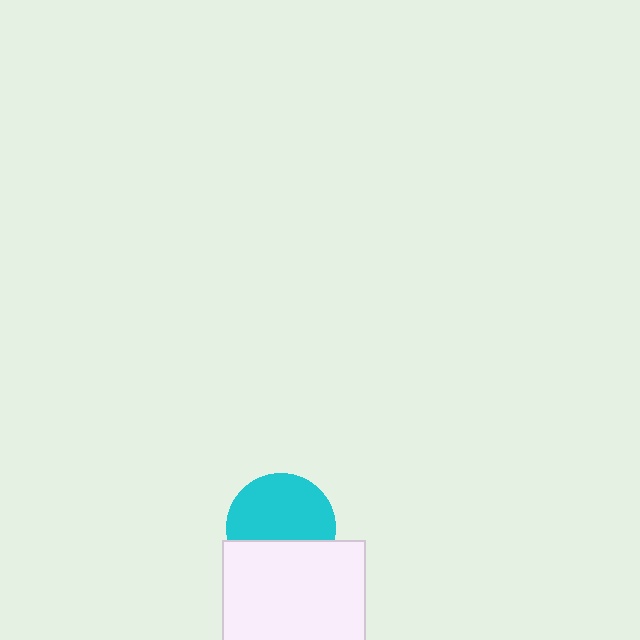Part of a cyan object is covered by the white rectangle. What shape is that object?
It is a circle.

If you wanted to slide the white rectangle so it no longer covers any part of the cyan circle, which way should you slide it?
Slide it down — that is the most direct way to separate the two shapes.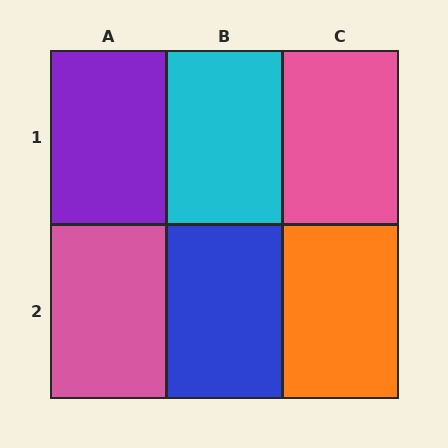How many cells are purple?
1 cell is purple.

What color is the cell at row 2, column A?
Pink.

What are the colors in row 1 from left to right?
Purple, cyan, pink.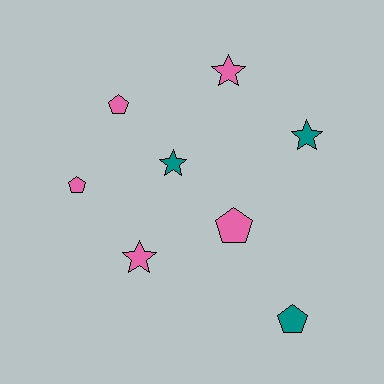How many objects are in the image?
There are 8 objects.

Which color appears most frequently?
Pink, with 5 objects.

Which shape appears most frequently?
Star, with 4 objects.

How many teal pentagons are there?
There is 1 teal pentagon.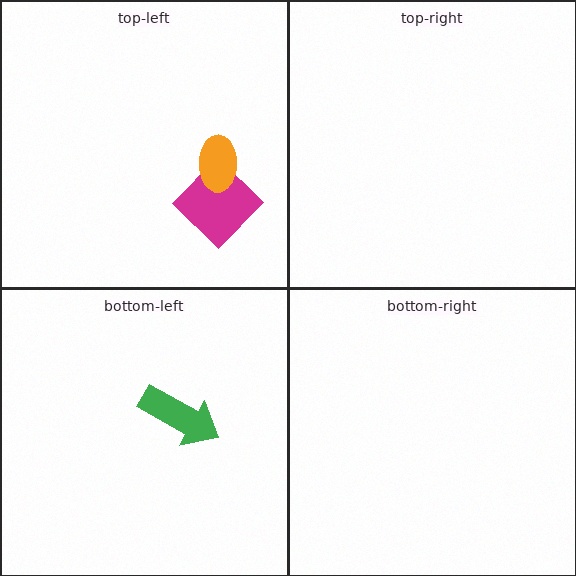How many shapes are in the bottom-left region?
1.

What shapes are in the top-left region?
The magenta diamond, the orange ellipse.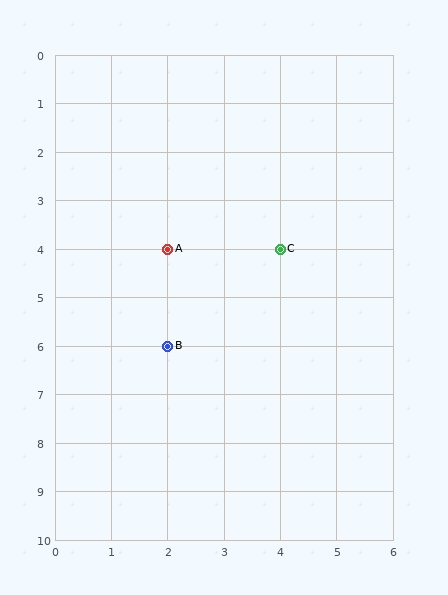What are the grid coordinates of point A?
Point A is at grid coordinates (2, 4).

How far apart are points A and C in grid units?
Points A and C are 2 columns apart.